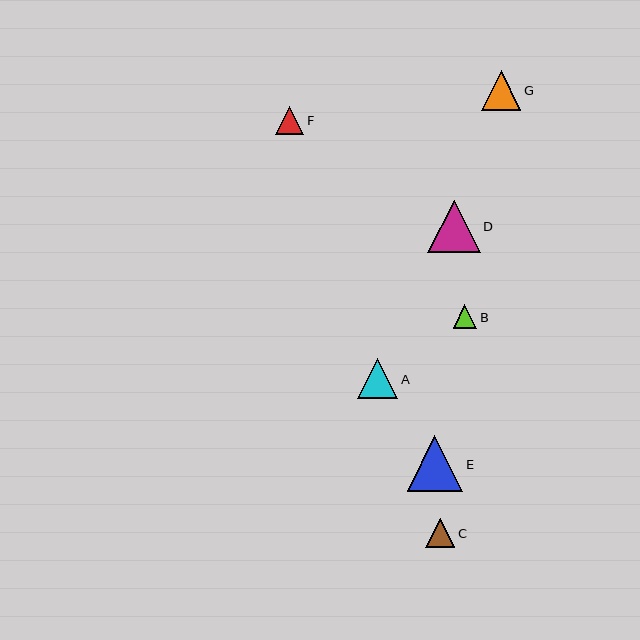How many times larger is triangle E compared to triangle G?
Triangle E is approximately 1.4 times the size of triangle G.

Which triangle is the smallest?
Triangle B is the smallest with a size of approximately 23 pixels.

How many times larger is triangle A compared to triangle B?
Triangle A is approximately 1.7 times the size of triangle B.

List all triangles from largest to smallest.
From largest to smallest: E, D, A, G, C, F, B.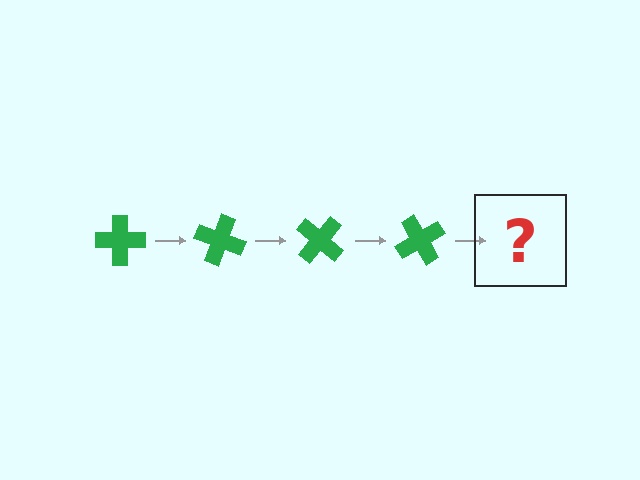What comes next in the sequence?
The next element should be a green cross rotated 80 degrees.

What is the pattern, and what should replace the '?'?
The pattern is that the cross rotates 20 degrees each step. The '?' should be a green cross rotated 80 degrees.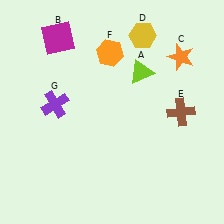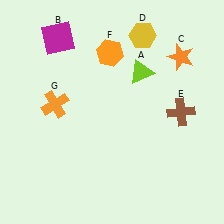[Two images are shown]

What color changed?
The cross (G) changed from purple in Image 1 to orange in Image 2.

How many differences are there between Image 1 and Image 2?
There is 1 difference between the two images.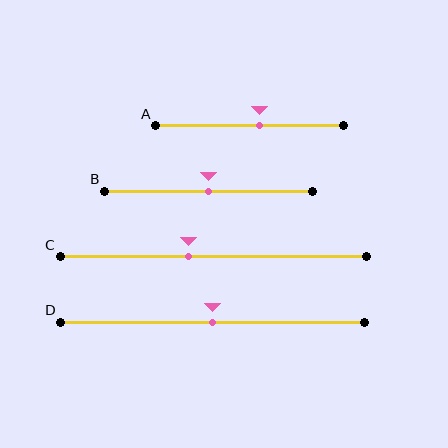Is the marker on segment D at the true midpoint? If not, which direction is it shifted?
Yes, the marker on segment D is at the true midpoint.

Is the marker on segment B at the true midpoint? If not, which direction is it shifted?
Yes, the marker on segment B is at the true midpoint.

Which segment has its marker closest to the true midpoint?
Segment B has its marker closest to the true midpoint.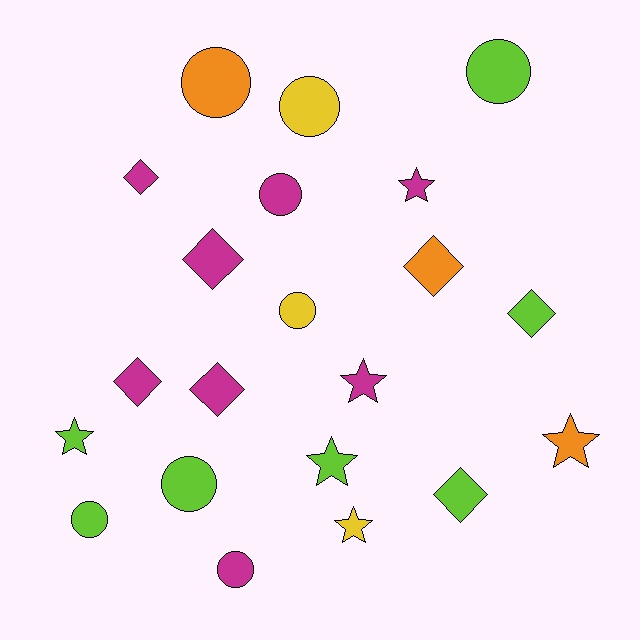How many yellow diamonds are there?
There are no yellow diamonds.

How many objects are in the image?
There are 21 objects.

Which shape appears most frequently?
Circle, with 8 objects.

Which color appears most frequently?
Magenta, with 8 objects.